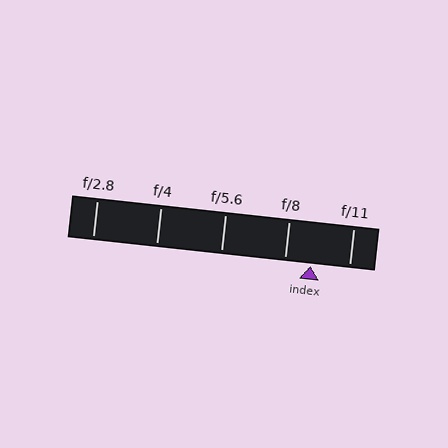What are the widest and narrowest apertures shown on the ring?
The widest aperture shown is f/2.8 and the narrowest is f/11.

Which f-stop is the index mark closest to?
The index mark is closest to f/8.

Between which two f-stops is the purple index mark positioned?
The index mark is between f/8 and f/11.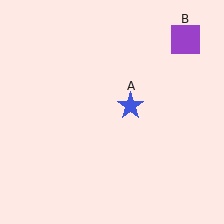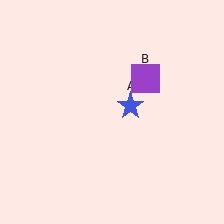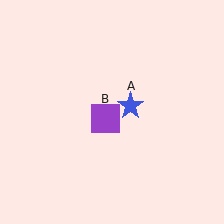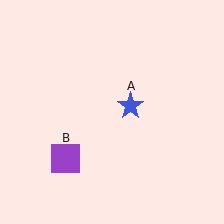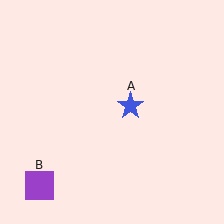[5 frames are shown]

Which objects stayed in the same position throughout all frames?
Blue star (object A) remained stationary.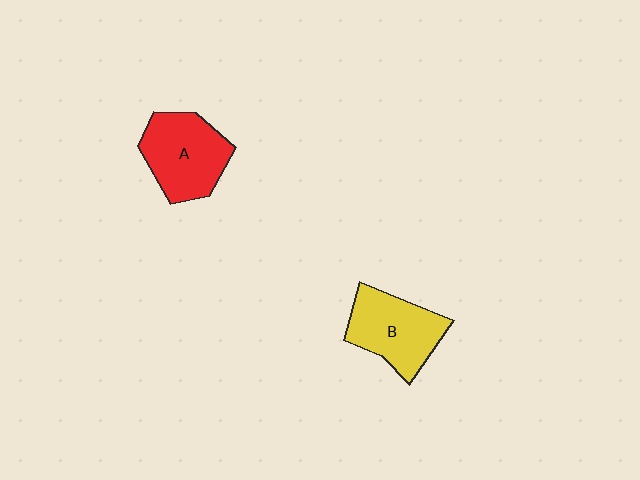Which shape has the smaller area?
Shape B (yellow).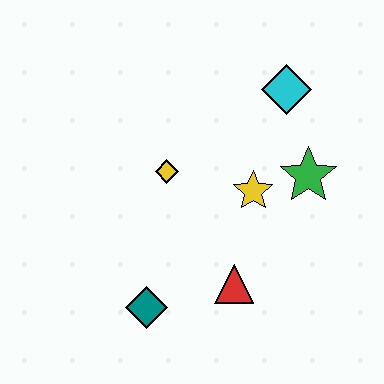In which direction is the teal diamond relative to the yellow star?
The teal diamond is below the yellow star.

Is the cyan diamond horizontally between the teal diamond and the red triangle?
No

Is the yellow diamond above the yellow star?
Yes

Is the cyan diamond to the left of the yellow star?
No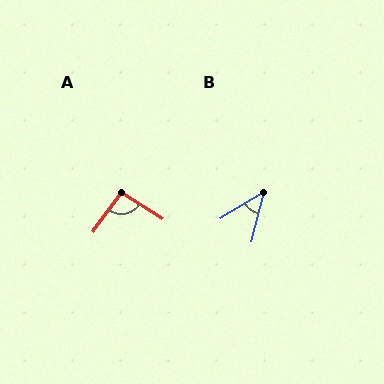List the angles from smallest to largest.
B (45°), A (94°).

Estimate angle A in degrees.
Approximately 94 degrees.